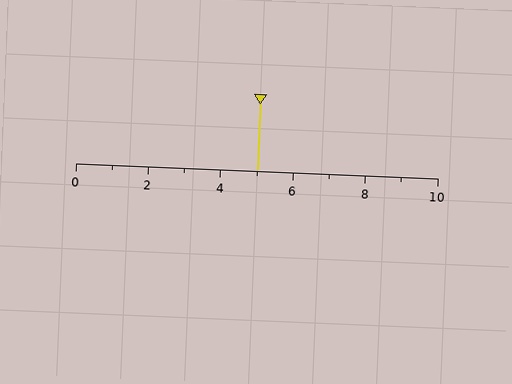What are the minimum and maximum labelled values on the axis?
The axis runs from 0 to 10.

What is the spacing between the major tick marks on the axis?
The major ticks are spaced 2 apart.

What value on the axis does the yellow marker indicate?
The marker indicates approximately 5.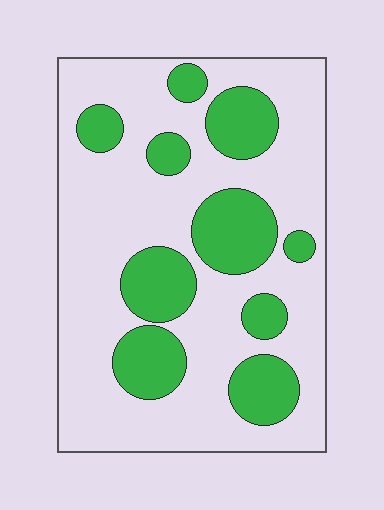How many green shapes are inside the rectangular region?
10.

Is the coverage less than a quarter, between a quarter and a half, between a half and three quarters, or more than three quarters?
Between a quarter and a half.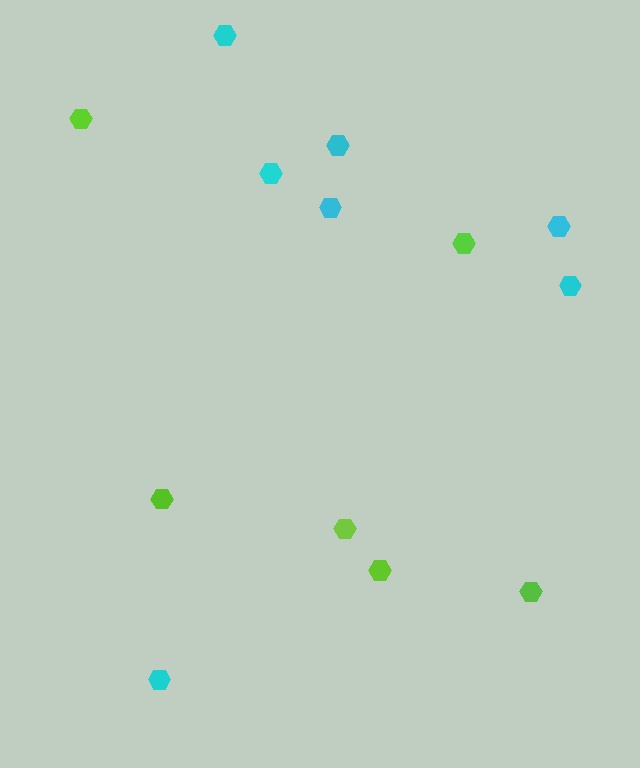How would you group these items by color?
There are 2 groups: one group of cyan hexagons (7) and one group of lime hexagons (6).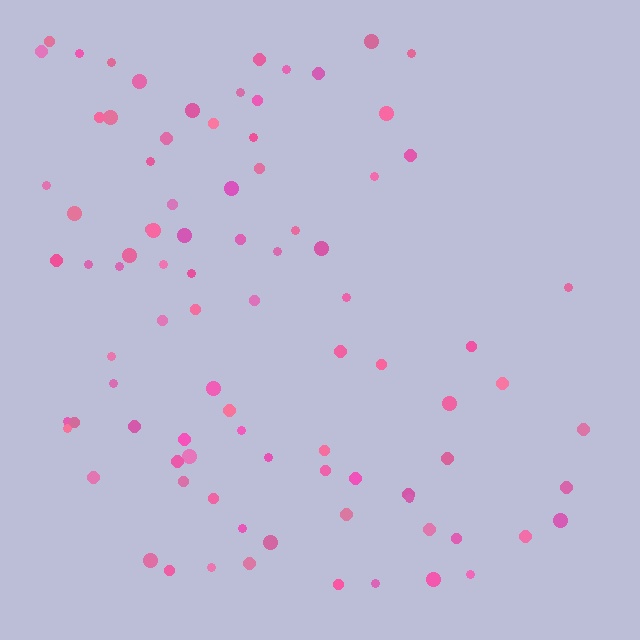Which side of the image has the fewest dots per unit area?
The right.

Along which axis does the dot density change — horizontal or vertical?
Horizontal.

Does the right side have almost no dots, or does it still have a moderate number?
Still a moderate number, just noticeably fewer than the left.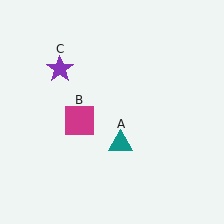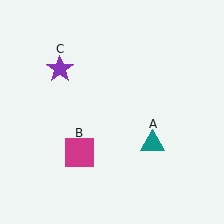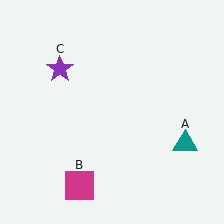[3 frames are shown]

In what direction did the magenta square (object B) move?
The magenta square (object B) moved down.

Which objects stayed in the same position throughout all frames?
Purple star (object C) remained stationary.